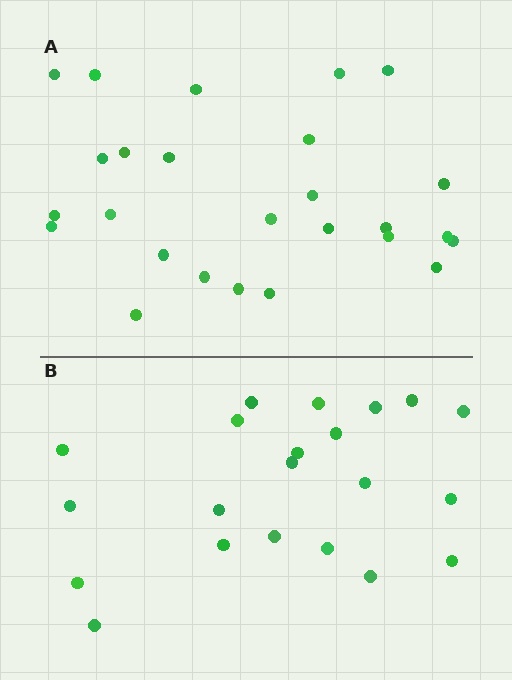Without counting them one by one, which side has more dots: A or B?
Region A (the top region) has more dots.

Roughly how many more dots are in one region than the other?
Region A has about 5 more dots than region B.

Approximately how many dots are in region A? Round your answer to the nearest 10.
About 30 dots. (The exact count is 26, which rounds to 30.)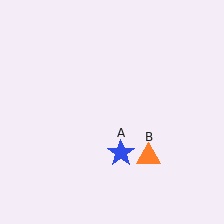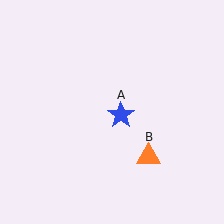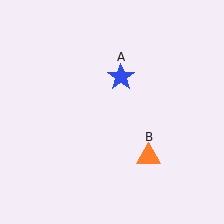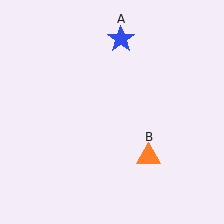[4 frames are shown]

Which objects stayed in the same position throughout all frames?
Orange triangle (object B) remained stationary.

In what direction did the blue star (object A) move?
The blue star (object A) moved up.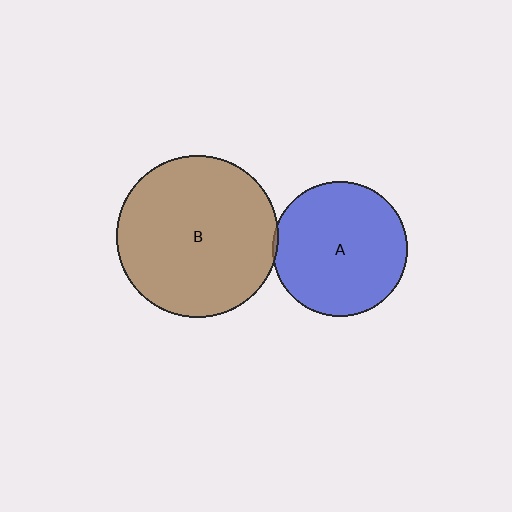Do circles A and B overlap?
Yes.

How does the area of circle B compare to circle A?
Approximately 1.4 times.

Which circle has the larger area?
Circle B (brown).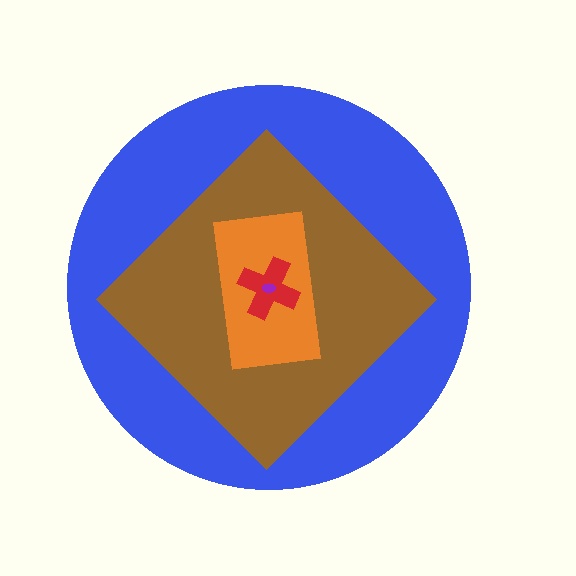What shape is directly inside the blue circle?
The brown diamond.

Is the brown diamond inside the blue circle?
Yes.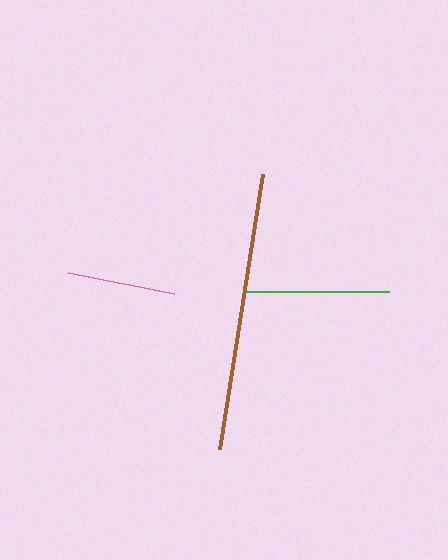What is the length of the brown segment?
The brown segment is approximately 279 pixels long.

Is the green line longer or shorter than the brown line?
The brown line is longer than the green line.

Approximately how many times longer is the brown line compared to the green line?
The brown line is approximately 2.0 times the length of the green line.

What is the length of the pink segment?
The pink segment is approximately 108 pixels long.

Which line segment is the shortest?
The pink line is the shortest at approximately 108 pixels.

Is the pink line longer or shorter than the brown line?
The brown line is longer than the pink line.